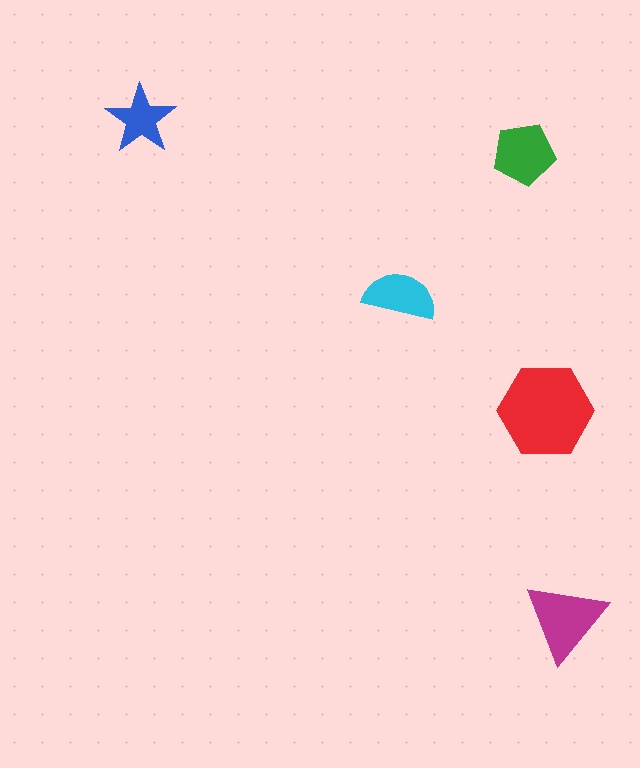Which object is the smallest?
The blue star.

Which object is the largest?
The red hexagon.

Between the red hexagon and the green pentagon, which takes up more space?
The red hexagon.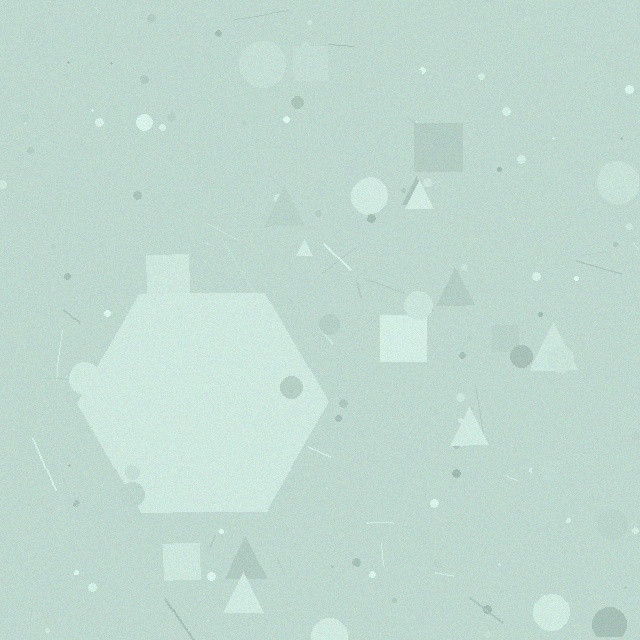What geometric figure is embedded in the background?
A hexagon is embedded in the background.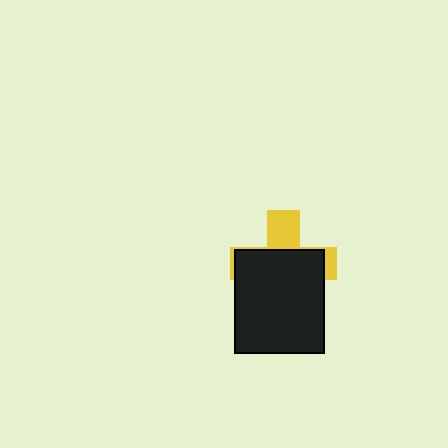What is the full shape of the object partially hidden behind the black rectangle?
The partially hidden object is a yellow cross.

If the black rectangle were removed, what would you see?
You would see the complete yellow cross.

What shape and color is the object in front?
The object in front is a black rectangle.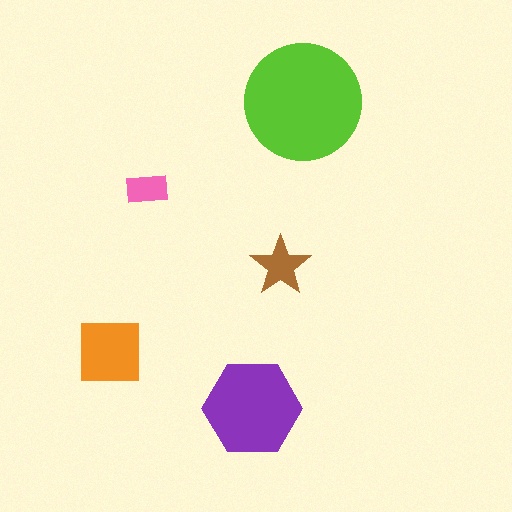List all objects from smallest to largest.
The pink rectangle, the brown star, the orange square, the purple hexagon, the lime circle.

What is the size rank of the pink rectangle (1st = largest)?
5th.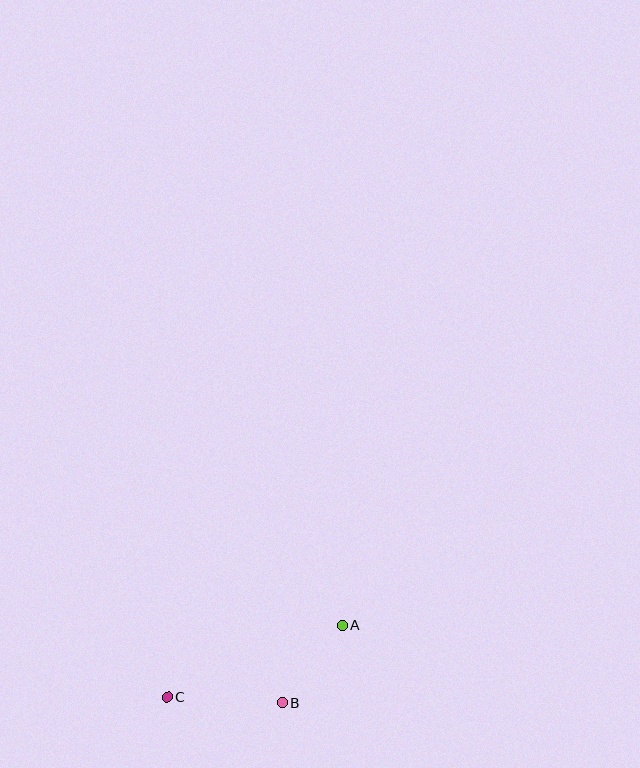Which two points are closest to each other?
Points A and B are closest to each other.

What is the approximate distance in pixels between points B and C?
The distance between B and C is approximately 115 pixels.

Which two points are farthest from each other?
Points A and C are farthest from each other.